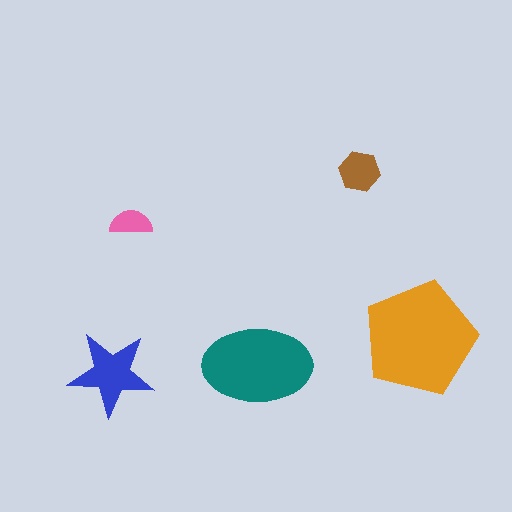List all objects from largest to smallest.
The orange pentagon, the teal ellipse, the blue star, the brown hexagon, the pink semicircle.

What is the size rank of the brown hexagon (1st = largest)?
4th.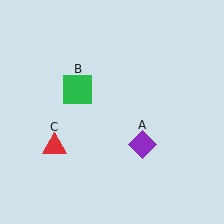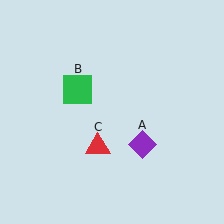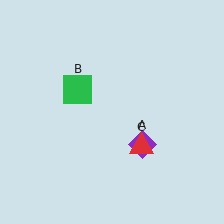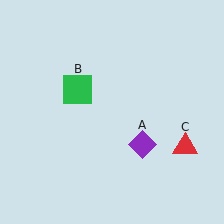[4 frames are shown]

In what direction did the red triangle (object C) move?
The red triangle (object C) moved right.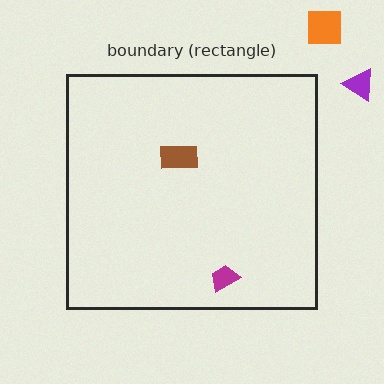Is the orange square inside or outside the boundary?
Outside.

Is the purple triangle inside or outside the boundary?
Outside.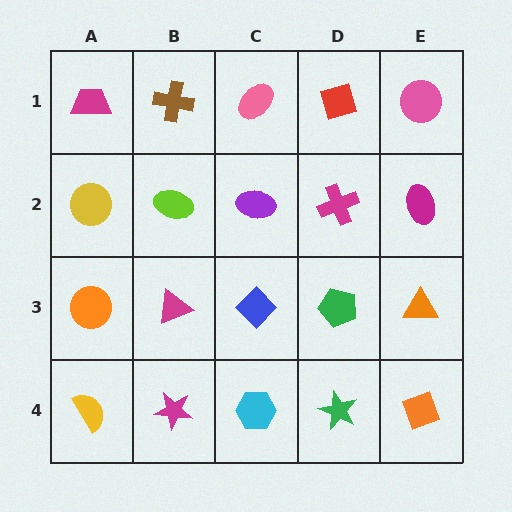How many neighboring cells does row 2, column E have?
3.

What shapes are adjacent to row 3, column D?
A magenta cross (row 2, column D), a green star (row 4, column D), a blue diamond (row 3, column C), an orange triangle (row 3, column E).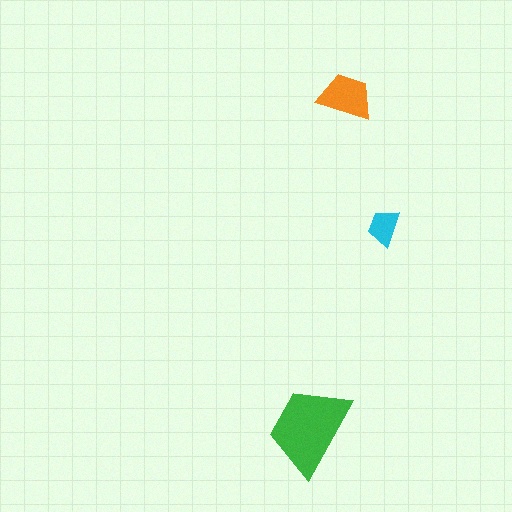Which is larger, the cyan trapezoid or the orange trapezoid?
The orange one.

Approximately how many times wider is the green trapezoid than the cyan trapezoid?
About 2.5 times wider.